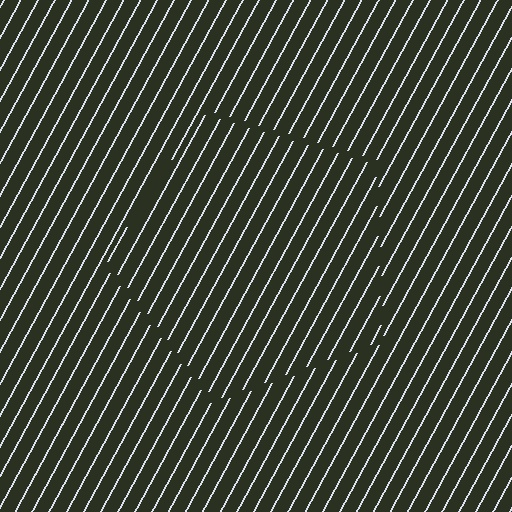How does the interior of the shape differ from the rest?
The interior of the shape contains the same grating, shifted by half a period — the contour is defined by the phase discontinuity where line-ends from the inner and outer gratings abut.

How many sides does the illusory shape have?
5 sides — the line-ends trace a pentagon.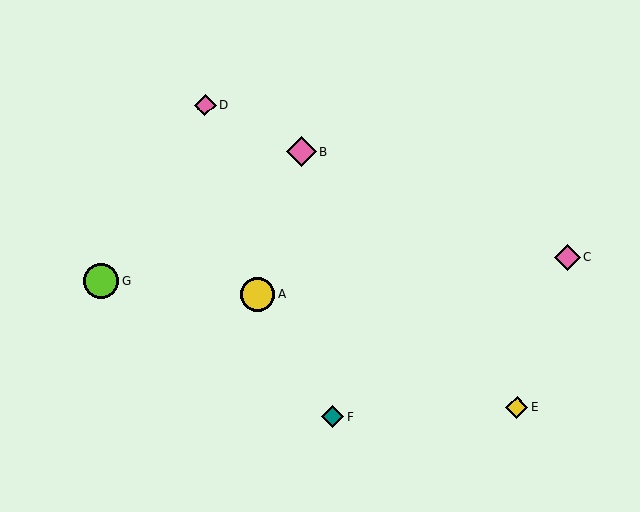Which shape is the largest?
The lime circle (labeled G) is the largest.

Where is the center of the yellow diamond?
The center of the yellow diamond is at (517, 407).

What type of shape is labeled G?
Shape G is a lime circle.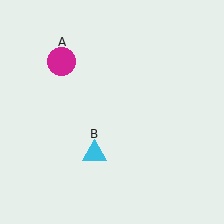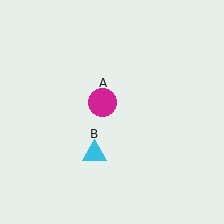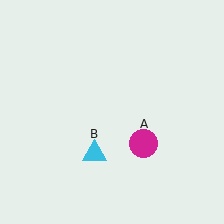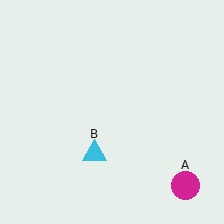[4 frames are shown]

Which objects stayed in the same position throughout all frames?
Cyan triangle (object B) remained stationary.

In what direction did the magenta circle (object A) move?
The magenta circle (object A) moved down and to the right.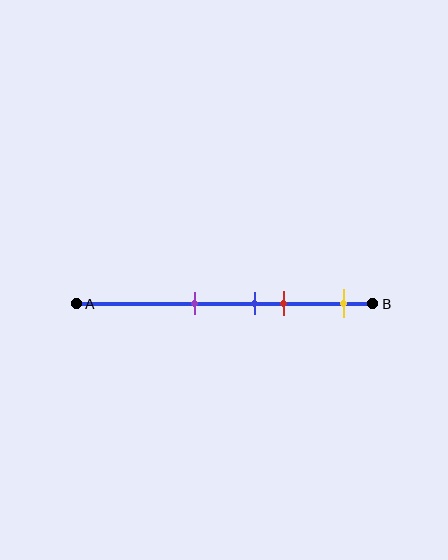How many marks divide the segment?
There are 4 marks dividing the segment.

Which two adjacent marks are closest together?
The blue and red marks are the closest adjacent pair.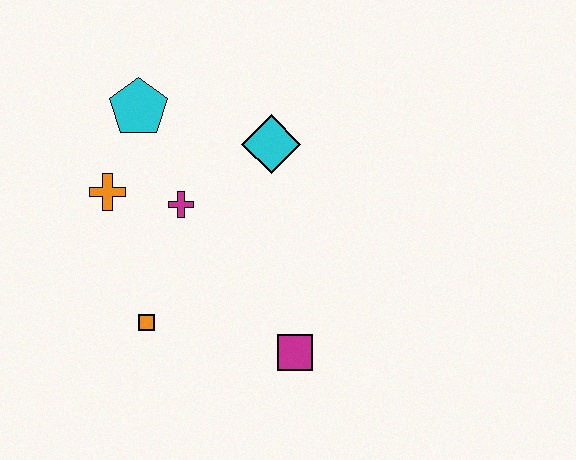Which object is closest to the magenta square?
The orange square is closest to the magenta square.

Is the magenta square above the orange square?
No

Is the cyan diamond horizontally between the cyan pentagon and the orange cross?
No